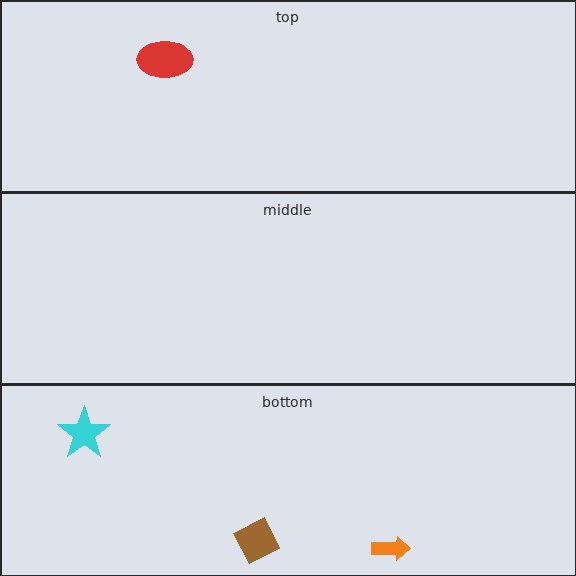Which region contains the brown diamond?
The bottom region.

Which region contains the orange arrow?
The bottom region.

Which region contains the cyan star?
The bottom region.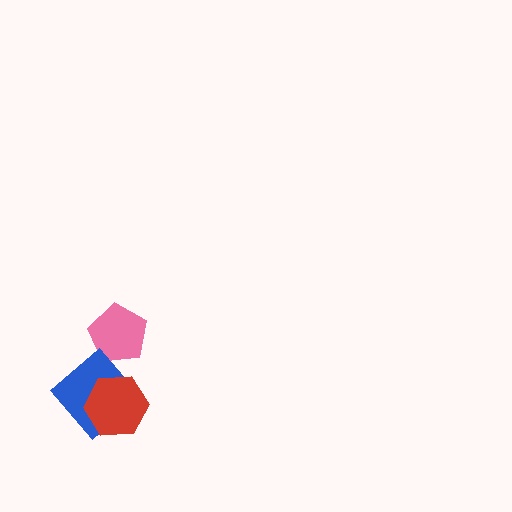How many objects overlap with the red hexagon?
1 object overlaps with the red hexagon.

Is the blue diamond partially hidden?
Yes, it is partially covered by another shape.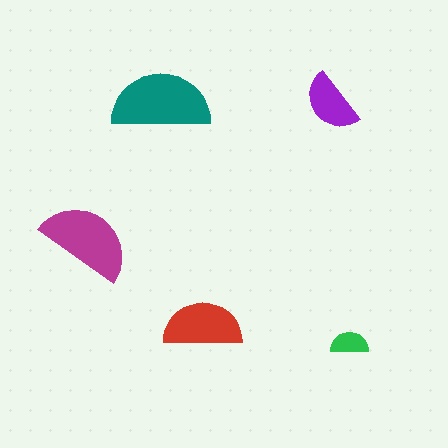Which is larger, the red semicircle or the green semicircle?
The red one.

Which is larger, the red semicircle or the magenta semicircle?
The magenta one.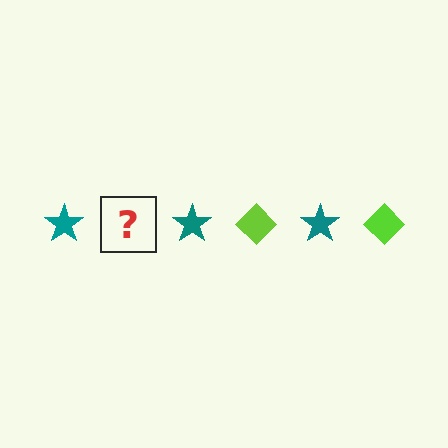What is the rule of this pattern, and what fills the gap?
The rule is that the pattern alternates between teal star and lime diamond. The gap should be filled with a lime diamond.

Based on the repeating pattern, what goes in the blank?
The blank should be a lime diamond.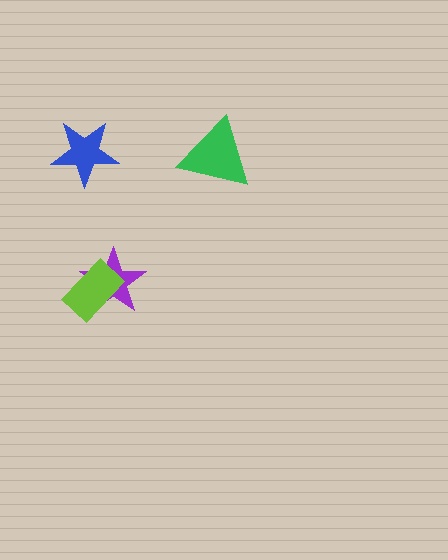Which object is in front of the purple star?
The lime rectangle is in front of the purple star.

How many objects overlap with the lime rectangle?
1 object overlaps with the lime rectangle.